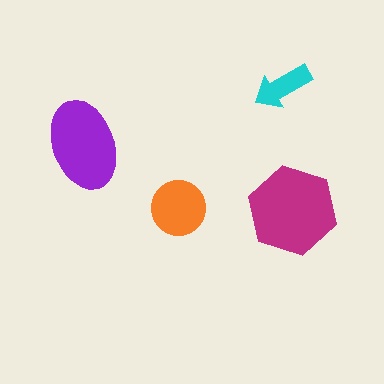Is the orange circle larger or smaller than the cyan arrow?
Larger.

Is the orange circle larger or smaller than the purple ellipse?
Smaller.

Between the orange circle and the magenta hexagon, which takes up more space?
The magenta hexagon.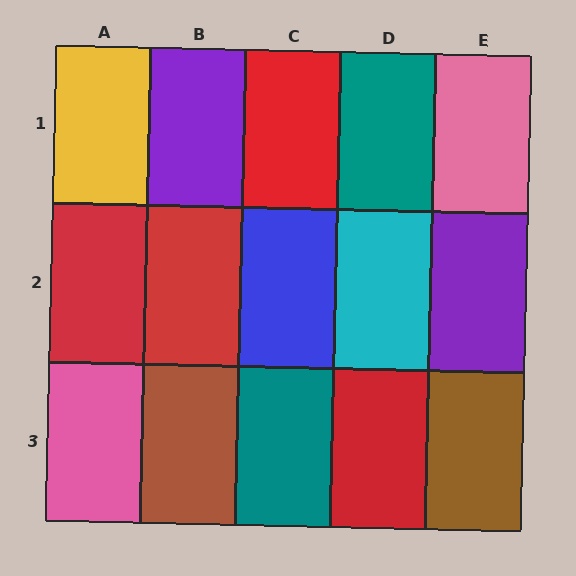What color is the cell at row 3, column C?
Teal.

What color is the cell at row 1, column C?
Red.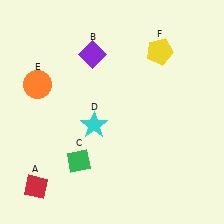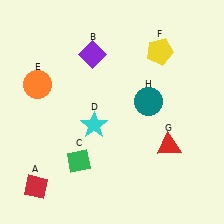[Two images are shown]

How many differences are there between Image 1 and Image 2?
There are 2 differences between the two images.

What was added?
A red triangle (G), a teal circle (H) were added in Image 2.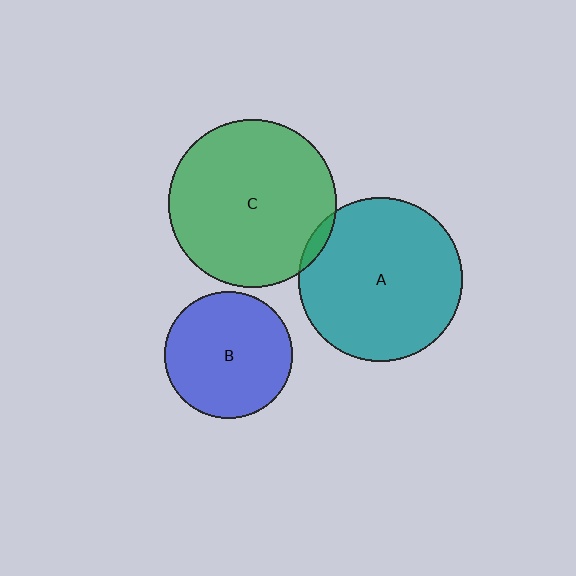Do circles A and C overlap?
Yes.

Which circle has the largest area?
Circle C (green).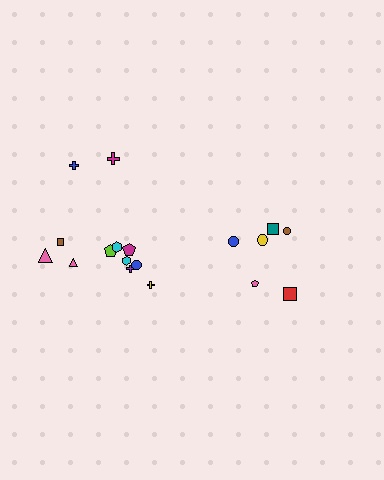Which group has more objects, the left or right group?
The left group.